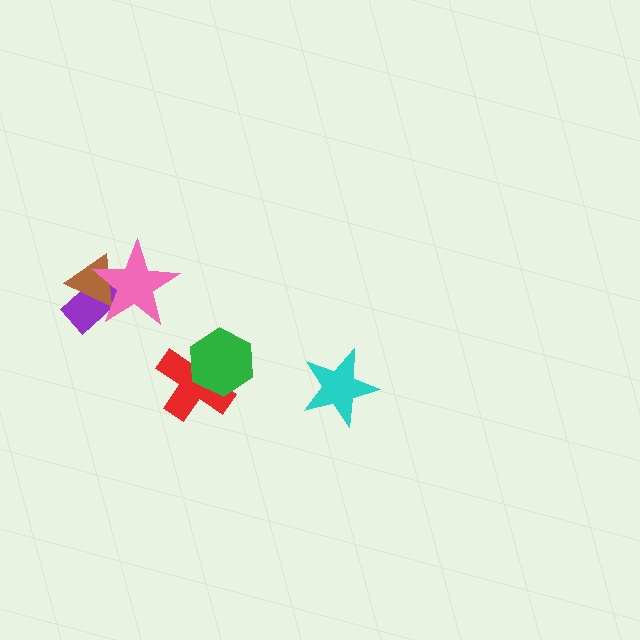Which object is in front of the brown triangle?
The pink star is in front of the brown triangle.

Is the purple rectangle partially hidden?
Yes, it is partially covered by another shape.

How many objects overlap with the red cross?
1 object overlaps with the red cross.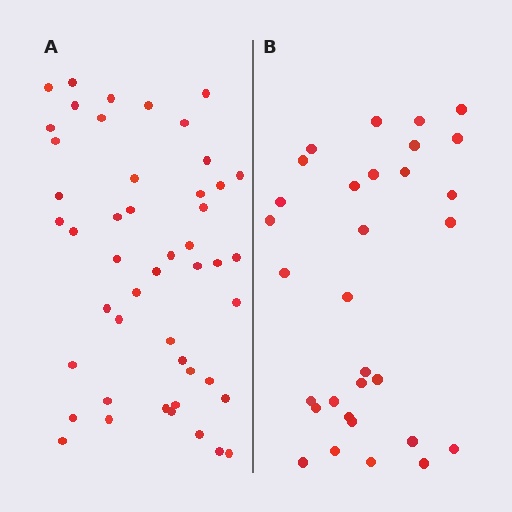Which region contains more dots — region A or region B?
Region A (the left region) has more dots.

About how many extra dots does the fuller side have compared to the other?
Region A has approximately 15 more dots than region B.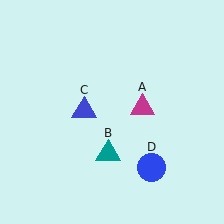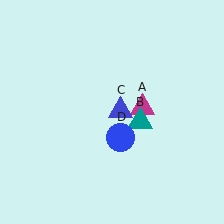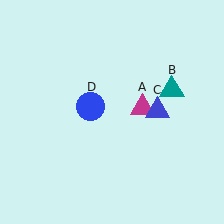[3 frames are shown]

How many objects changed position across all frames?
3 objects changed position: teal triangle (object B), blue triangle (object C), blue circle (object D).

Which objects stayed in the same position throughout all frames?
Magenta triangle (object A) remained stationary.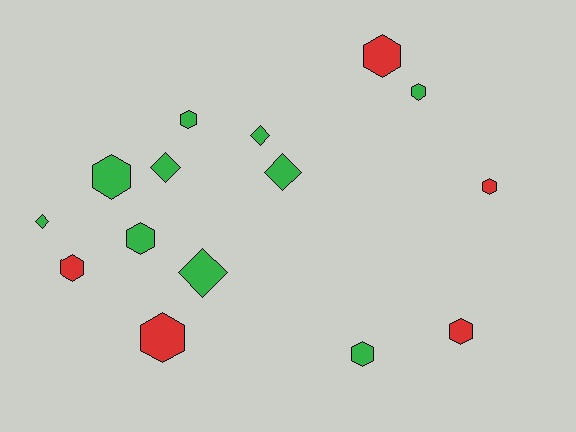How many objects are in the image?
There are 15 objects.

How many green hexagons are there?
There are 5 green hexagons.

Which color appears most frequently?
Green, with 10 objects.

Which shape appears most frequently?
Hexagon, with 10 objects.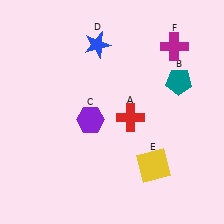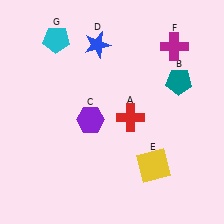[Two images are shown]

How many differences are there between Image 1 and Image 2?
There is 1 difference between the two images.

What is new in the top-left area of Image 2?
A cyan pentagon (G) was added in the top-left area of Image 2.